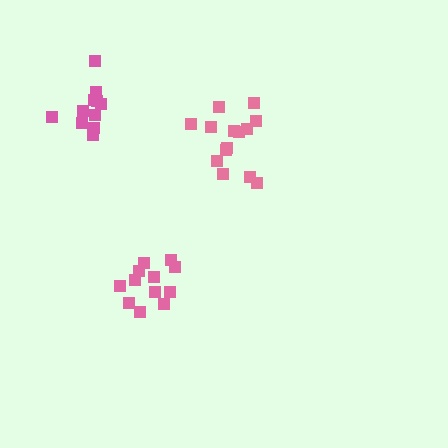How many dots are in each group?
Group 1: 12 dots, Group 2: 14 dots, Group 3: 11 dots (37 total).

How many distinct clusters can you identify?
There are 3 distinct clusters.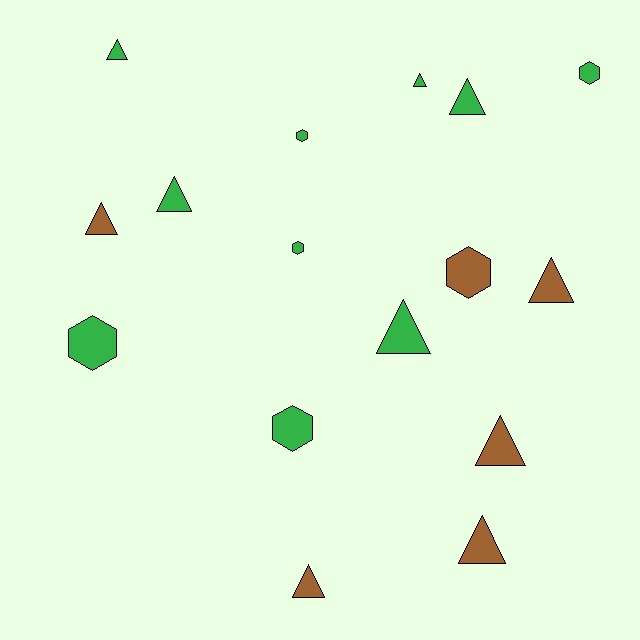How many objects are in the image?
There are 16 objects.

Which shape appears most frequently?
Triangle, with 10 objects.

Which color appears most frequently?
Green, with 10 objects.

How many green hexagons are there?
There are 5 green hexagons.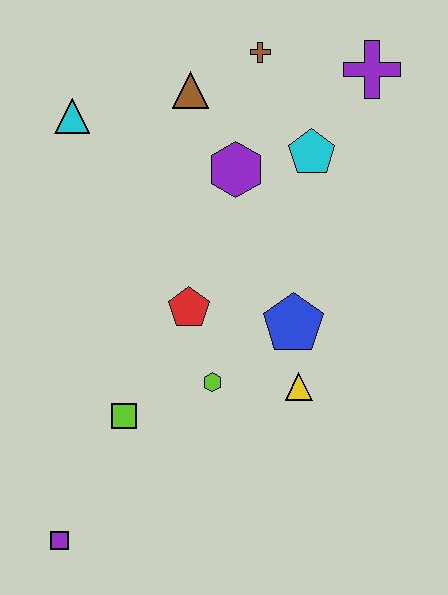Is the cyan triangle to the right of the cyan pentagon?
No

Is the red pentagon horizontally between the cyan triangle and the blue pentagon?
Yes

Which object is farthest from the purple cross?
The purple square is farthest from the purple cross.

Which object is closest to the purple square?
The lime square is closest to the purple square.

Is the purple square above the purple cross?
No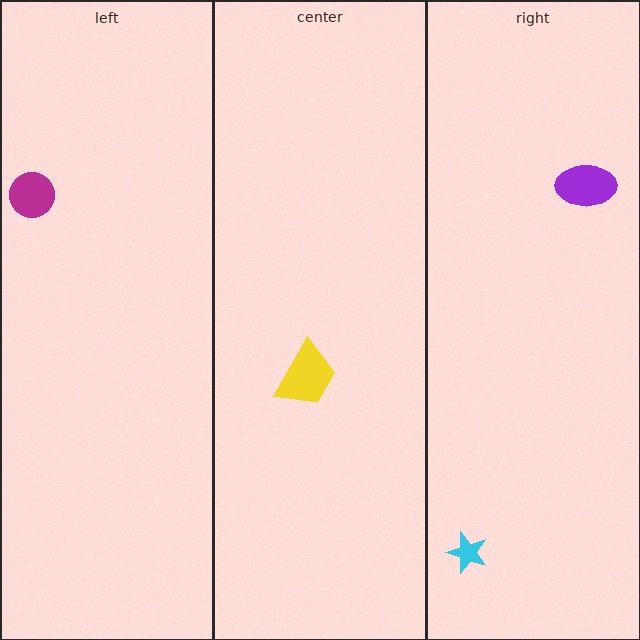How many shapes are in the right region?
2.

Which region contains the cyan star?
The right region.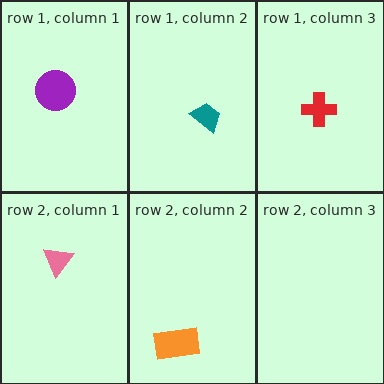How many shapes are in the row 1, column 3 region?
1.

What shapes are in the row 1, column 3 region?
The red cross.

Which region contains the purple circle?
The row 1, column 1 region.